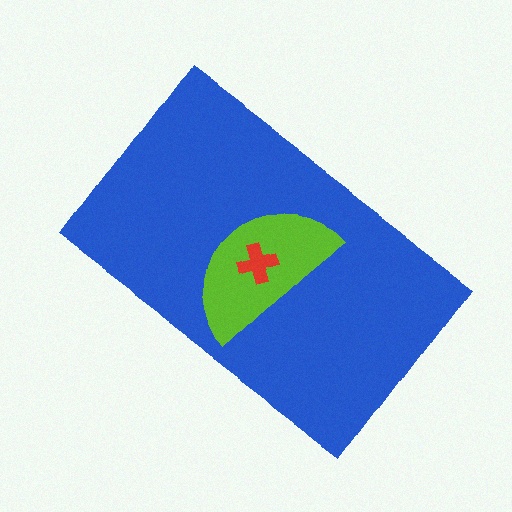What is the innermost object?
The red cross.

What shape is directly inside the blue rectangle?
The lime semicircle.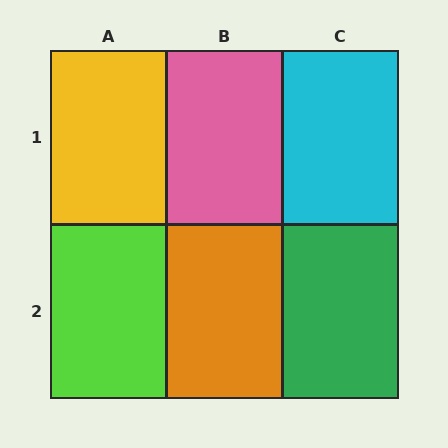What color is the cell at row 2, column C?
Green.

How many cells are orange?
1 cell is orange.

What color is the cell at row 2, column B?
Orange.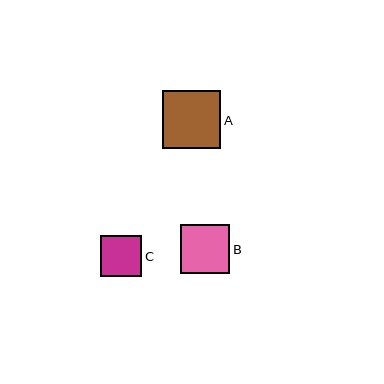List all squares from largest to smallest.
From largest to smallest: A, B, C.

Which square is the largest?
Square A is the largest with a size of approximately 58 pixels.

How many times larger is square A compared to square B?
Square A is approximately 1.2 times the size of square B.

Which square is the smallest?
Square C is the smallest with a size of approximately 42 pixels.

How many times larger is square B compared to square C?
Square B is approximately 1.2 times the size of square C.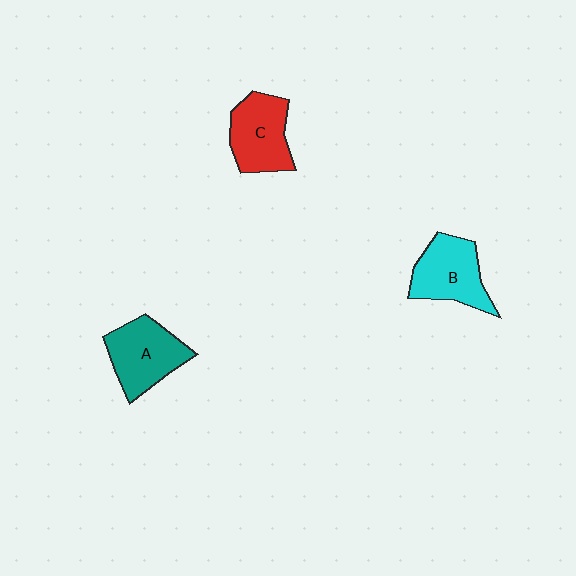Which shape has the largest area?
Shape A (teal).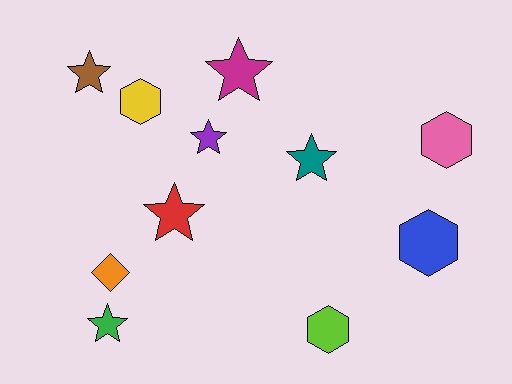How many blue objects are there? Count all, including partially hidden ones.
There is 1 blue object.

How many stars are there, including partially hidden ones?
There are 6 stars.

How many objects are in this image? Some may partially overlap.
There are 11 objects.